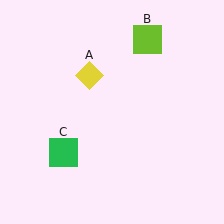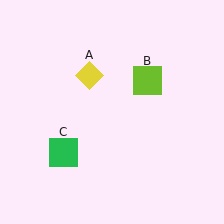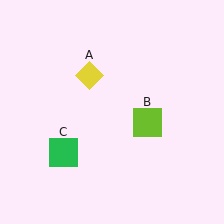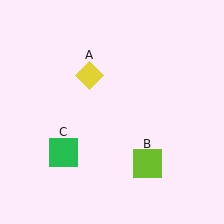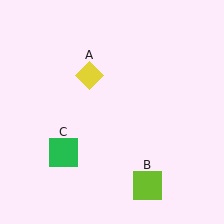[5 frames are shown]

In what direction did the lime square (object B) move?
The lime square (object B) moved down.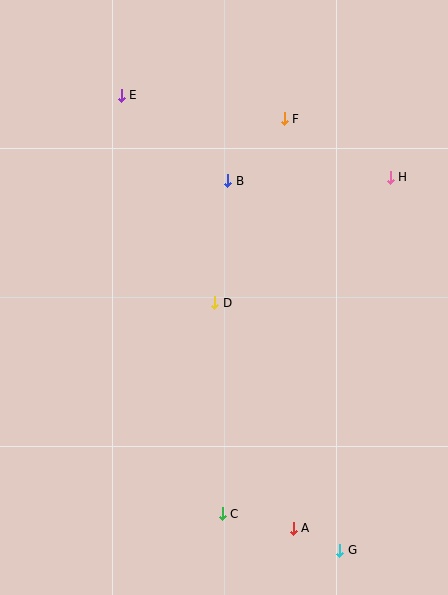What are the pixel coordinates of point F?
Point F is at (284, 119).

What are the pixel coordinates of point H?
Point H is at (390, 177).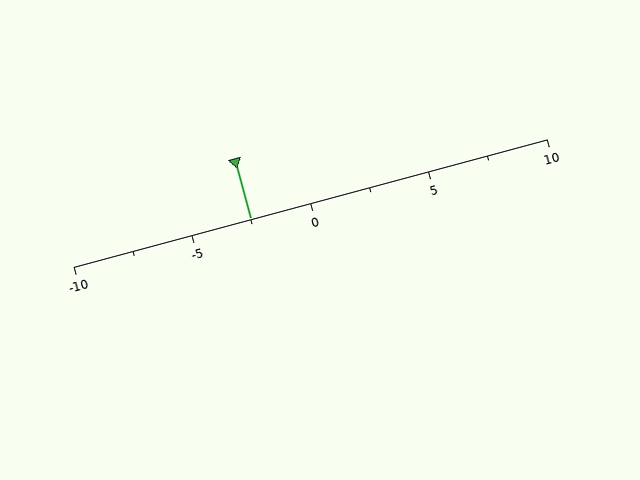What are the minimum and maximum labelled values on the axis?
The axis runs from -10 to 10.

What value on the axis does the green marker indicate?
The marker indicates approximately -2.5.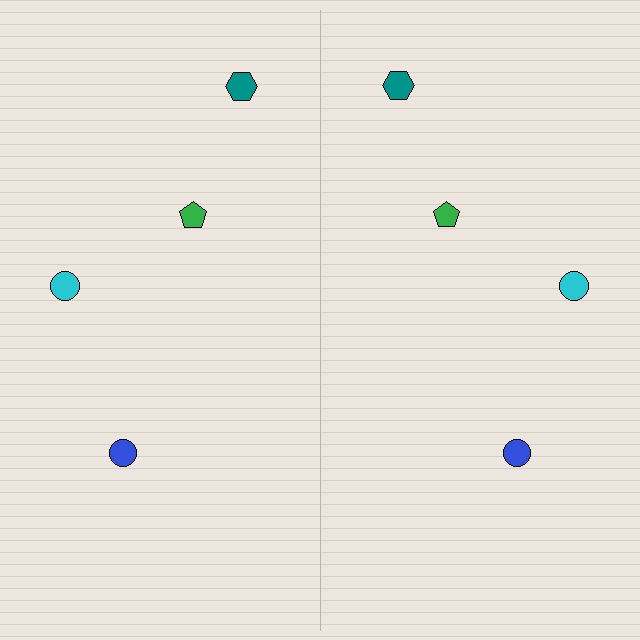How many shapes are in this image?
There are 8 shapes in this image.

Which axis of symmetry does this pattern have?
The pattern has a vertical axis of symmetry running through the center of the image.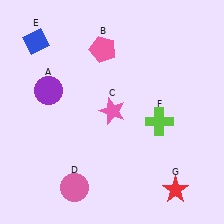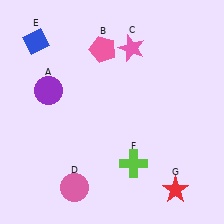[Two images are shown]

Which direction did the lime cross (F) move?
The lime cross (F) moved down.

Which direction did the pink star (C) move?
The pink star (C) moved up.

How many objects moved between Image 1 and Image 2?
2 objects moved between the two images.